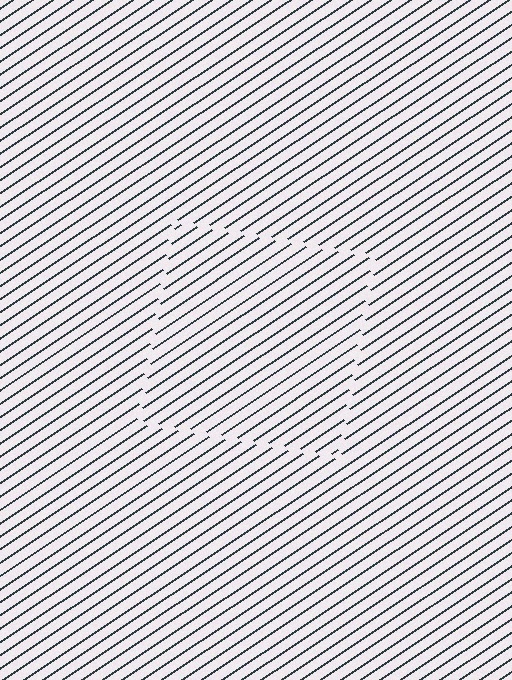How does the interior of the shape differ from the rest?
The interior of the shape contains the same grating, shifted by half a period — the contour is defined by the phase discontinuity where line-ends from the inner and outer gratings abut.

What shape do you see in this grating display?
An illusory square. The interior of the shape contains the same grating, shifted by half a period — the contour is defined by the phase discontinuity where line-ends from the inner and outer gratings abut.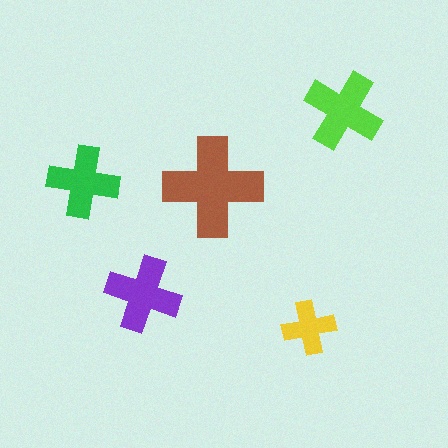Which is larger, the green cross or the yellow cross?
The green one.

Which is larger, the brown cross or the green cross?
The brown one.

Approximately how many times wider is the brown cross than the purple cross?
About 1.5 times wider.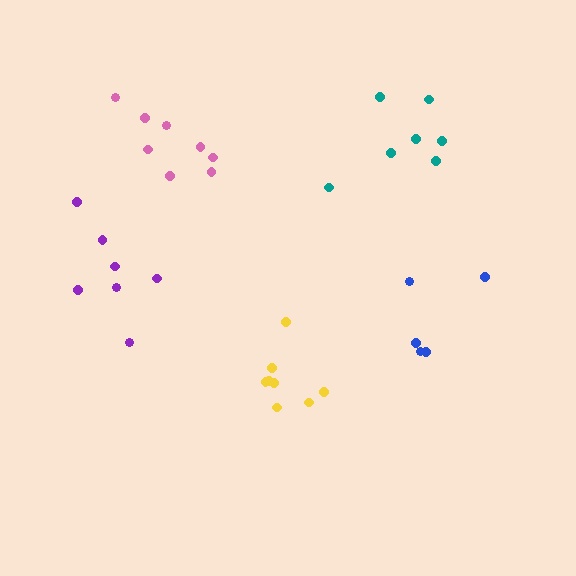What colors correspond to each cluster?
The clusters are colored: pink, teal, yellow, purple, blue.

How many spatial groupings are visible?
There are 5 spatial groupings.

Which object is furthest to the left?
The purple cluster is leftmost.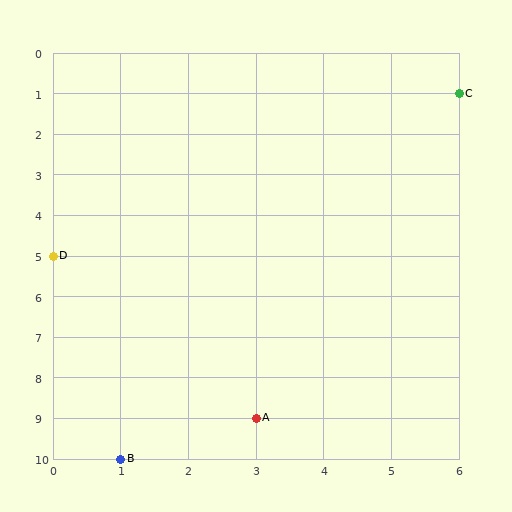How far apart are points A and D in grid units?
Points A and D are 3 columns and 4 rows apart (about 5.0 grid units diagonally).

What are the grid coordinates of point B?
Point B is at grid coordinates (1, 10).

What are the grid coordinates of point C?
Point C is at grid coordinates (6, 1).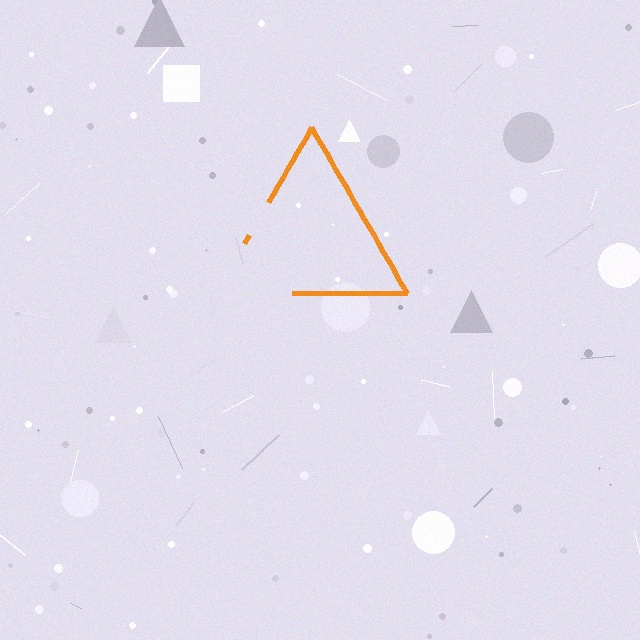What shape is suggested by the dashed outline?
The dashed outline suggests a triangle.